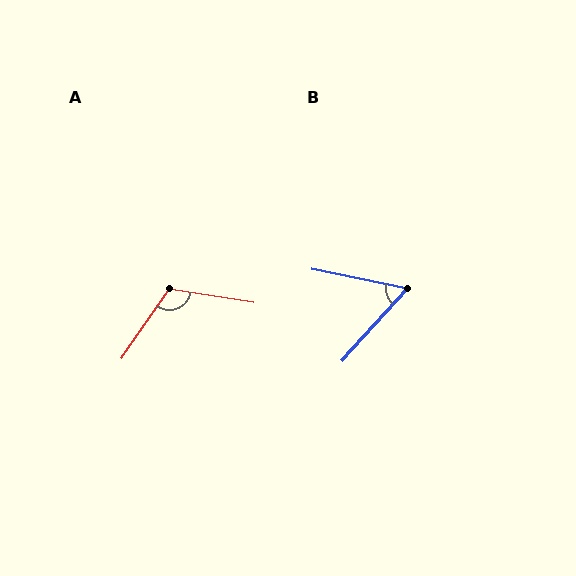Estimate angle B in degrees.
Approximately 60 degrees.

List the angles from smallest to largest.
B (60°), A (116°).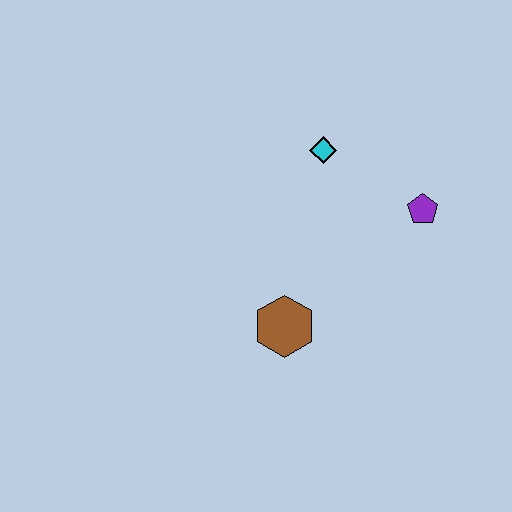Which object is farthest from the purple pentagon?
The brown hexagon is farthest from the purple pentagon.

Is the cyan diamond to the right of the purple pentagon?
No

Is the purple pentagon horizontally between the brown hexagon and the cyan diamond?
No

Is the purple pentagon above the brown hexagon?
Yes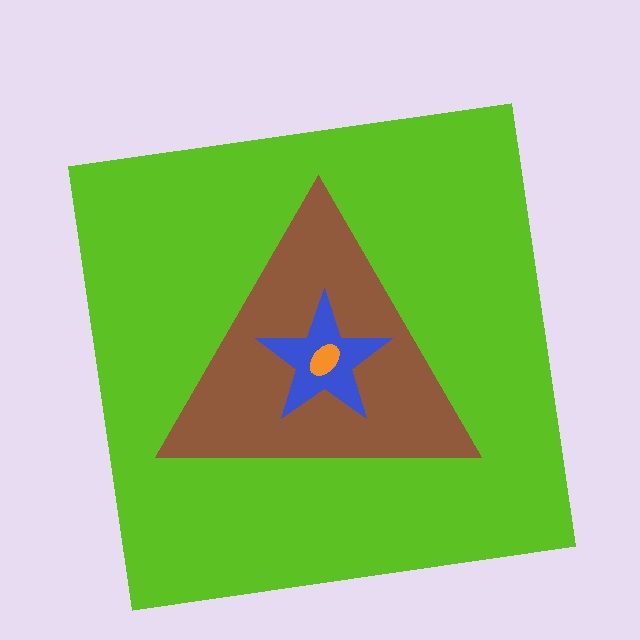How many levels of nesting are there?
4.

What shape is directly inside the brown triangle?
The blue star.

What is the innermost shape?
The orange ellipse.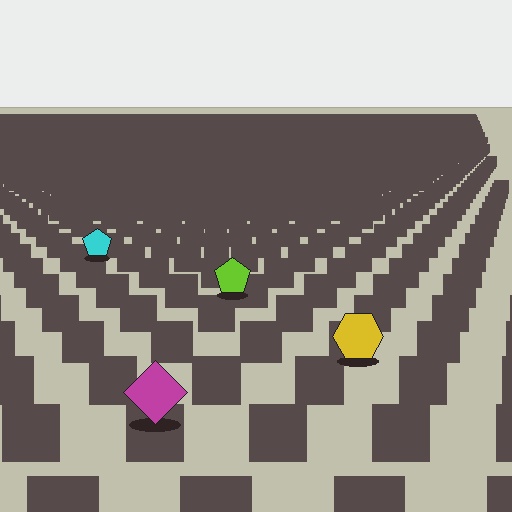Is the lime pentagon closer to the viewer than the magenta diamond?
No. The magenta diamond is closer — you can tell from the texture gradient: the ground texture is coarser near it.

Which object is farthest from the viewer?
The cyan pentagon is farthest from the viewer. It appears smaller and the ground texture around it is denser.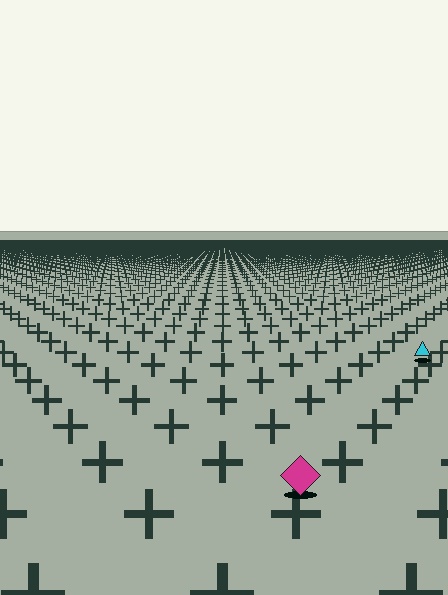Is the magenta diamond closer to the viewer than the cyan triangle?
Yes. The magenta diamond is closer — you can tell from the texture gradient: the ground texture is coarser near it.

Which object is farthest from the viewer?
The cyan triangle is farthest from the viewer. It appears smaller and the ground texture around it is denser.